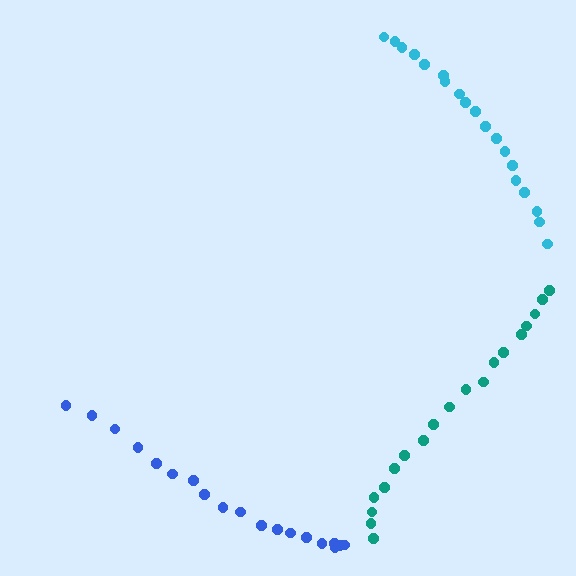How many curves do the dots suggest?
There are 3 distinct paths.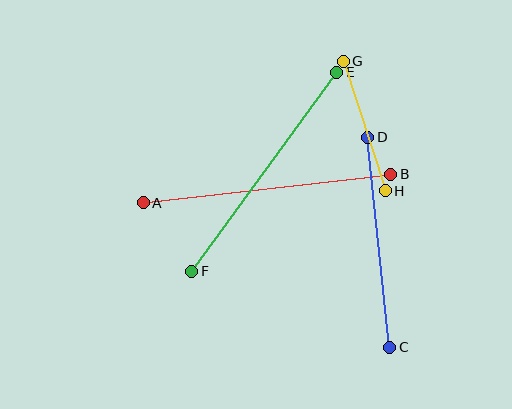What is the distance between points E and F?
The distance is approximately 247 pixels.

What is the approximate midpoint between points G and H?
The midpoint is at approximately (364, 126) pixels.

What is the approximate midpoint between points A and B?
The midpoint is at approximately (267, 189) pixels.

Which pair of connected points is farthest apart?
Points A and B are farthest apart.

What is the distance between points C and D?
The distance is approximately 211 pixels.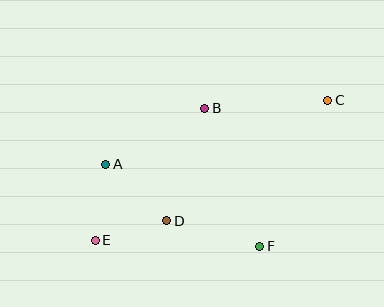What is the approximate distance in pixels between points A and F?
The distance between A and F is approximately 174 pixels.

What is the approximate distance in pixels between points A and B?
The distance between A and B is approximately 114 pixels.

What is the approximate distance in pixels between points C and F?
The distance between C and F is approximately 161 pixels.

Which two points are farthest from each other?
Points C and E are farthest from each other.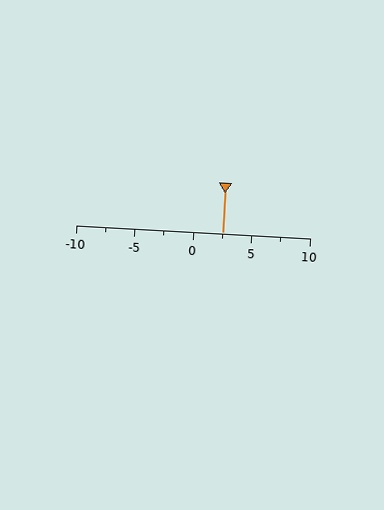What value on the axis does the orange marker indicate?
The marker indicates approximately 2.5.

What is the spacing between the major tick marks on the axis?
The major ticks are spaced 5 apart.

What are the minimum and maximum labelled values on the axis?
The axis runs from -10 to 10.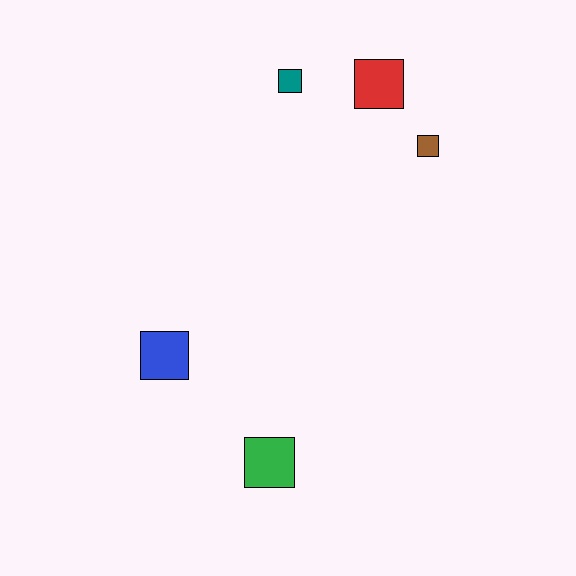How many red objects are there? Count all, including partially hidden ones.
There is 1 red object.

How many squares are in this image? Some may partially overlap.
There are 5 squares.